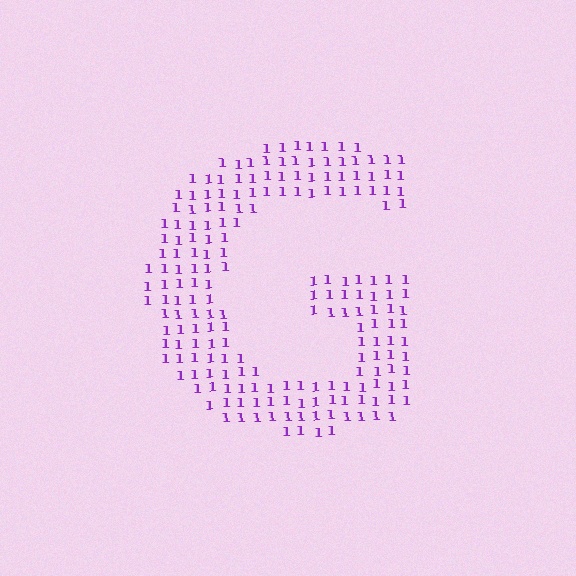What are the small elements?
The small elements are digit 1's.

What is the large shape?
The large shape is the letter G.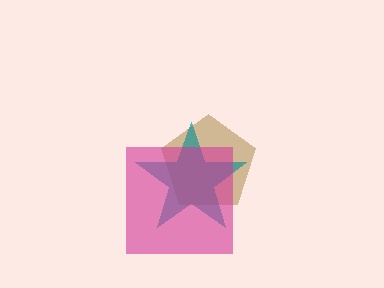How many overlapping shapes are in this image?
There are 3 overlapping shapes in the image.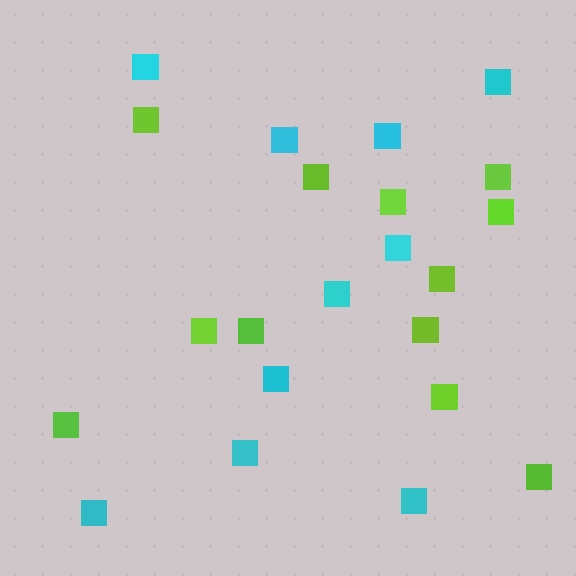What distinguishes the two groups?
There are 2 groups: one group of cyan squares (10) and one group of lime squares (12).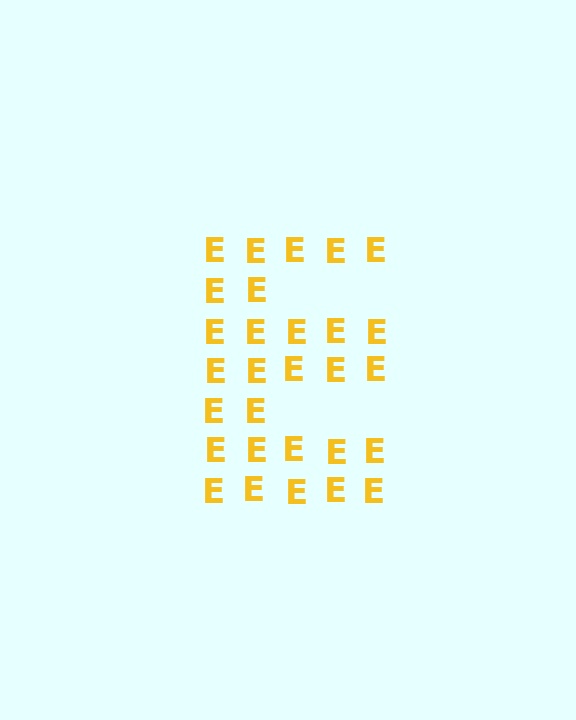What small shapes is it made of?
It is made of small letter E's.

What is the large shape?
The large shape is the letter E.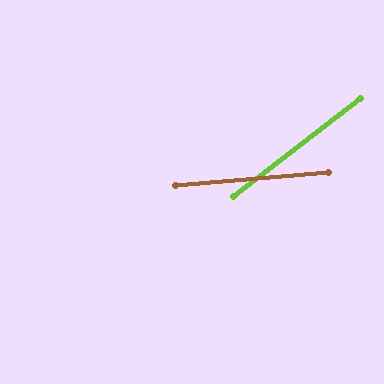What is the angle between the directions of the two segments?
Approximately 33 degrees.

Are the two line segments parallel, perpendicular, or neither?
Neither parallel nor perpendicular — they differ by about 33°.